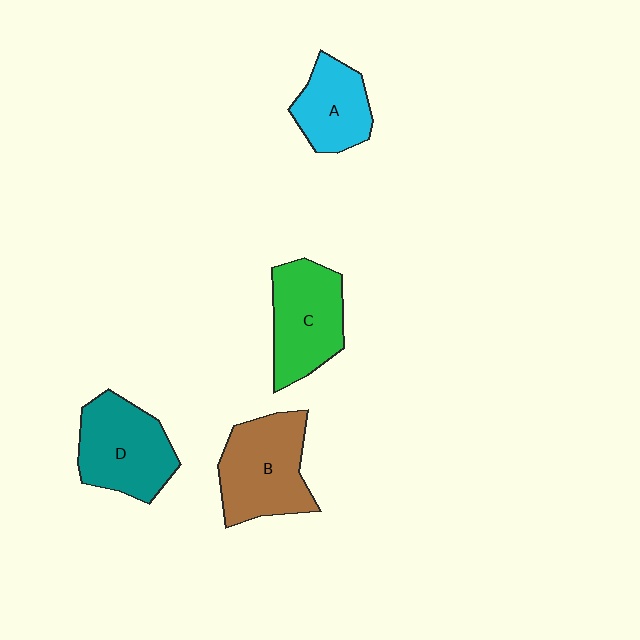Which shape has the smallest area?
Shape A (cyan).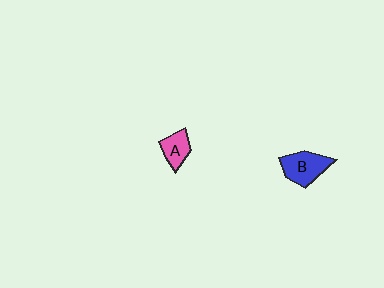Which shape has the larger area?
Shape B (blue).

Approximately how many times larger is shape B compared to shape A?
Approximately 1.5 times.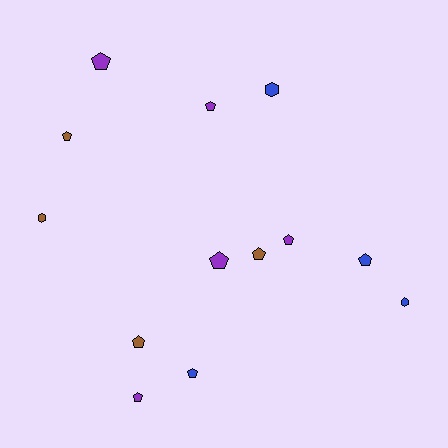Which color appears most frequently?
Purple, with 5 objects.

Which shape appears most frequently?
Pentagon, with 10 objects.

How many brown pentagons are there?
There are 3 brown pentagons.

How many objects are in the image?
There are 13 objects.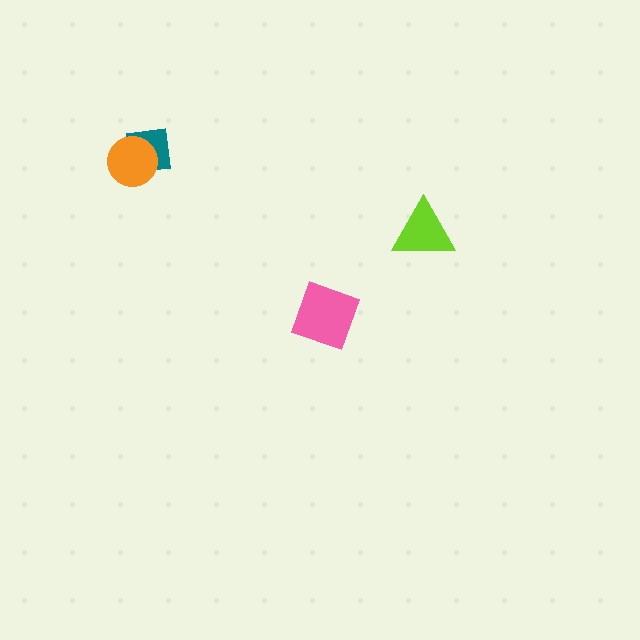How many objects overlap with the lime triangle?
0 objects overlap with the lime triangle.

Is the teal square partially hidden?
Yes, it is partially covered by another shape.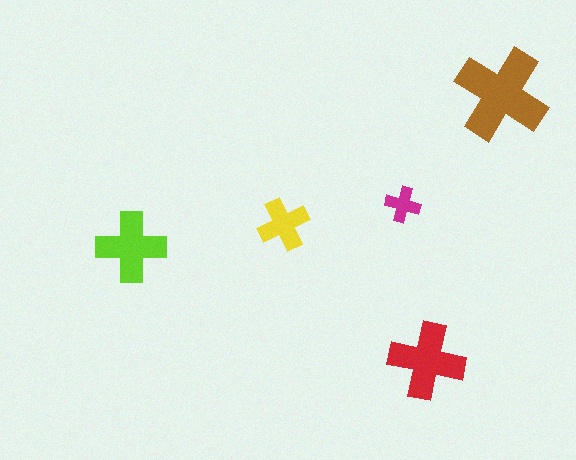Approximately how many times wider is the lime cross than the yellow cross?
About 1.5 times wider.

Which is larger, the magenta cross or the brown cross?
The brown one.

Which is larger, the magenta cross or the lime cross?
The lime one.